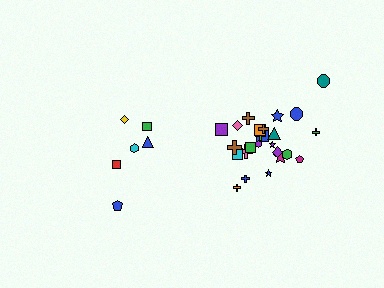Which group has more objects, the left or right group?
The right group.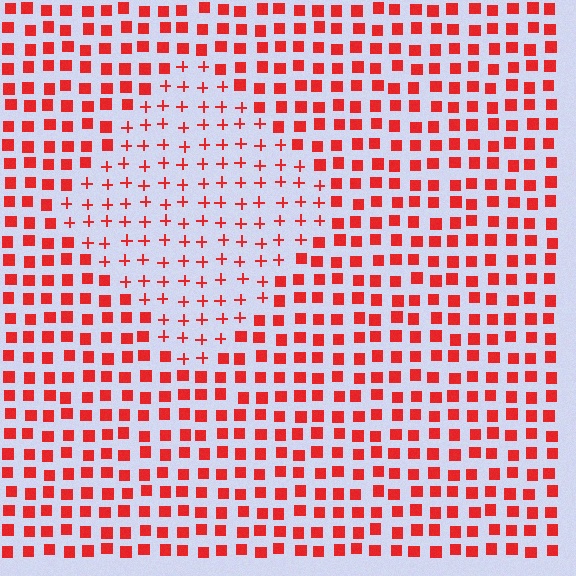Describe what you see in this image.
The image is filled with small red elements arranged in a uniform grid. A diamond-shaped region contains plus signs, while the surrounding area contains squares. The boundary is defined purely by the change in element shape.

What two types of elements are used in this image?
The image uses plus signs inside the diamond region and squares outside it.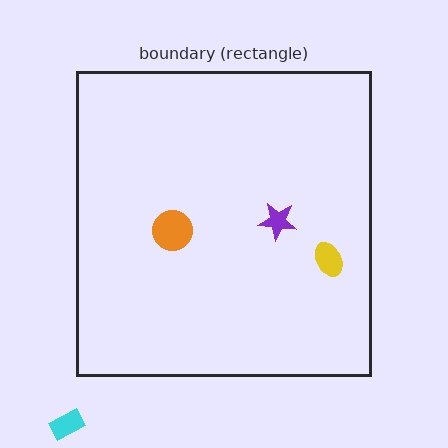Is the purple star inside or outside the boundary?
Inside.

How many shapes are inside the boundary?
3 inside, 1 outside.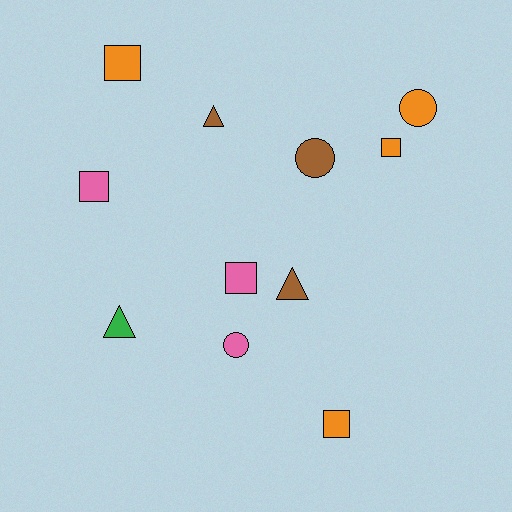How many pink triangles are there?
There are no pink triangles.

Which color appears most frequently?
Orange, with 4 objects.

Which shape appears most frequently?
Square, with 5 objects.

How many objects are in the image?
There are 11 objects.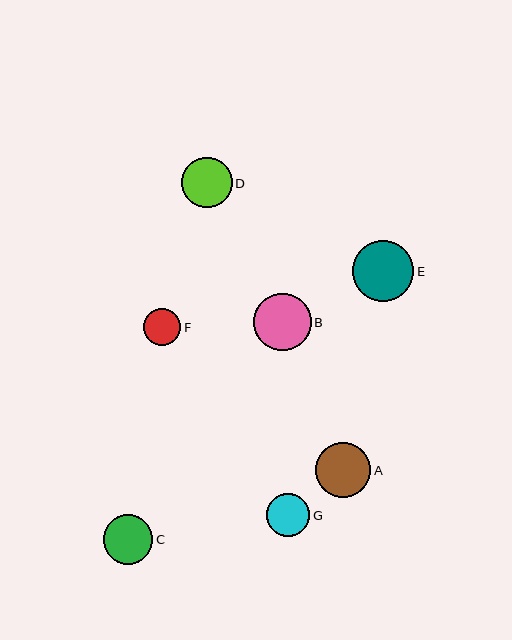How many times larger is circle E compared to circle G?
Circle E is approximately 1.4 times the size of circle G.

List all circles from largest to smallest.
From largest to smallest: E, B, A, D, C, G, F.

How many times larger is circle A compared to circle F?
Circle A is approximately 1.5 times the size of circle F.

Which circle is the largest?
Circle E is the largest with a size of approximately 61 pixels.